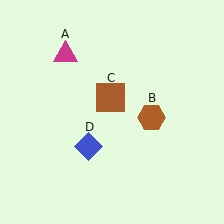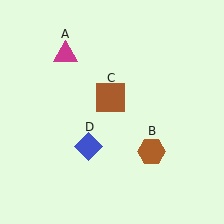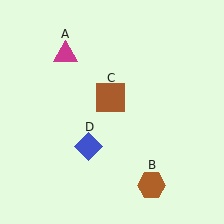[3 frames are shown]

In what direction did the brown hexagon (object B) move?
The brown hexagon (object B) moved down.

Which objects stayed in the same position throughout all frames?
Magenta triangle (object A) and brown square (object C) and blue diamond (object D) remained stationary.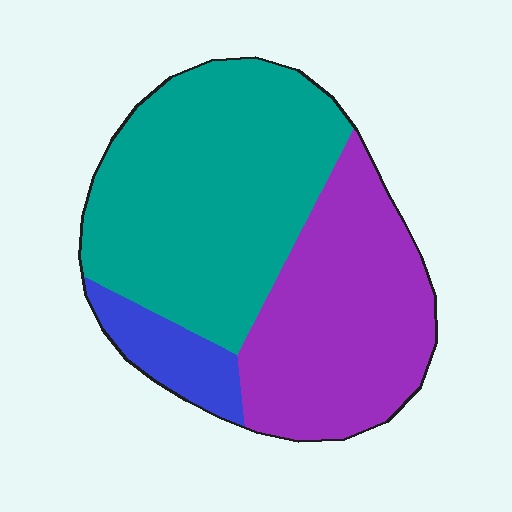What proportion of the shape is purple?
Purple covers 39% of the shape.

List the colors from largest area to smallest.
From largest to smallest: teal, purple, blue.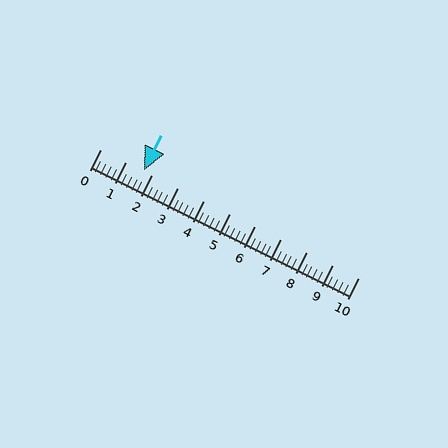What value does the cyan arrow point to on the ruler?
The cyan arrow points to approximately 1.7.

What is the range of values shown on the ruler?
The ruler shows values from 0 to 10.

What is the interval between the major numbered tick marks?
The major tick marks are spaced 1 units apart.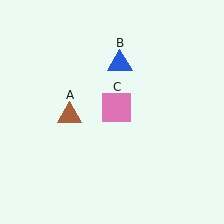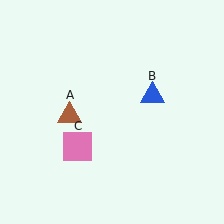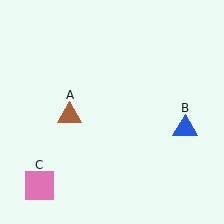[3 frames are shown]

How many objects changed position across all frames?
2 objects changed position: blue triangle (object B), pink square (object C).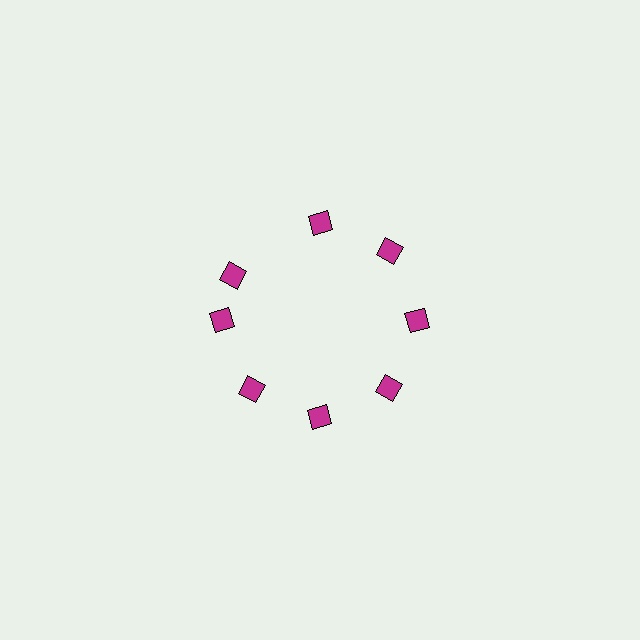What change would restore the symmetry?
The symmetry would be restored by rotating it back into even spacing with its neighbors so that all 8 diamonds sit at equal angles and equal distance from the center.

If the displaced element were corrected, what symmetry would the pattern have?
It would have 8-fold rotational symmetry — the pattern would map onto itself every 45 degrees.